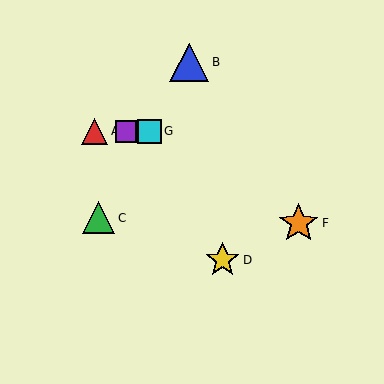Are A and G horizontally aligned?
Yes, both are at y≈131.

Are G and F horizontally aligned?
No, G is at y≈131 and F is at y≈223.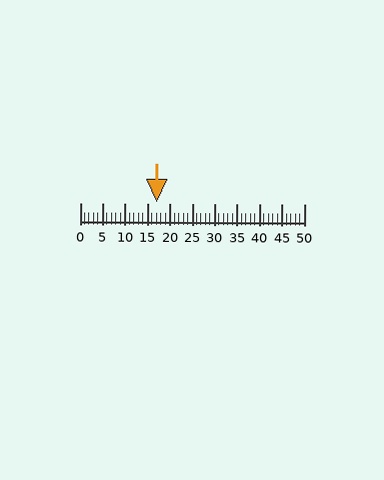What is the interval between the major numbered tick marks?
The major tick marks are spaced 5 units apart.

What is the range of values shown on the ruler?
The ruler shows values from 0 to 50.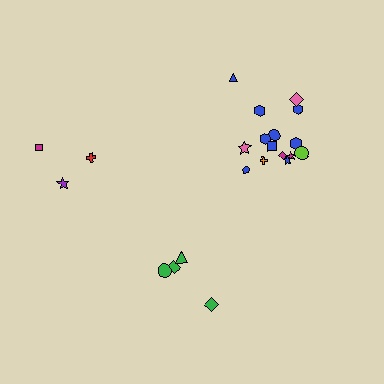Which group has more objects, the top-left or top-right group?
The top-right group.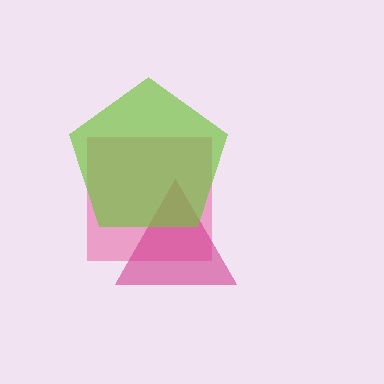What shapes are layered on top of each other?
The layered shapes are: a pink square, a magenta triangle, a lime pentagon.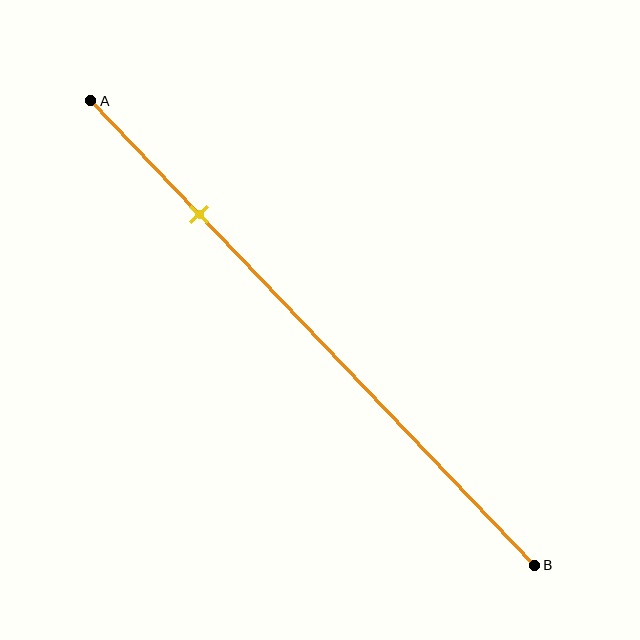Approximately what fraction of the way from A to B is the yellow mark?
The yellow mark is approximately 25% of the way from A to B.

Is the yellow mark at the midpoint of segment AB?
No, the mark is at about 25% from A, not at the 50% midpoint.